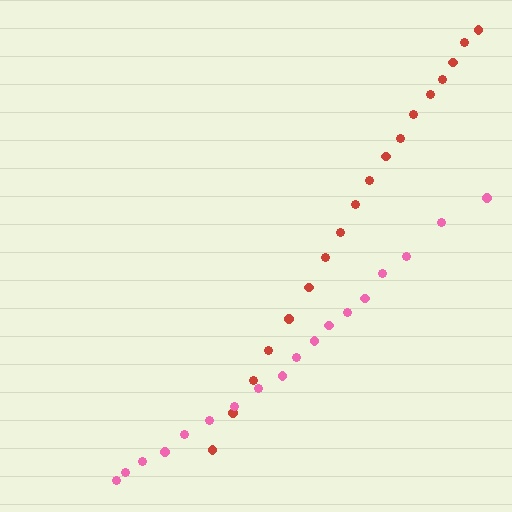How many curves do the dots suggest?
There are 2 distinct paths.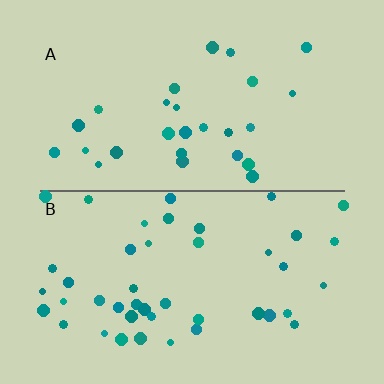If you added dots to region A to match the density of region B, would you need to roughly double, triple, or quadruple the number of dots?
Approximately double.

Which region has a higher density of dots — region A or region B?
B (the bottom).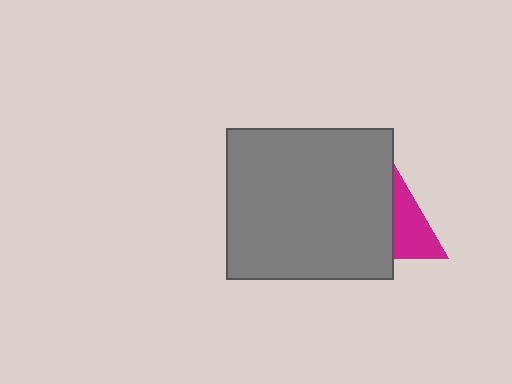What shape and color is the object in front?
The object in front is a gray rectangle.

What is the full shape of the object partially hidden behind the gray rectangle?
The partially hidden object is a magenta triangle.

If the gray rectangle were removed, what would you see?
You would see the complete magenta triangle.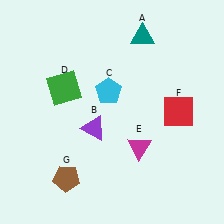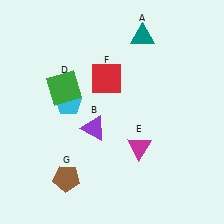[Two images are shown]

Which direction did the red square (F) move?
The red square (F) moved left.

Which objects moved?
The objects that moved are: the cyan pentagon (C), the red square (F).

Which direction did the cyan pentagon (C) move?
The cyan pentagon (C) moved left.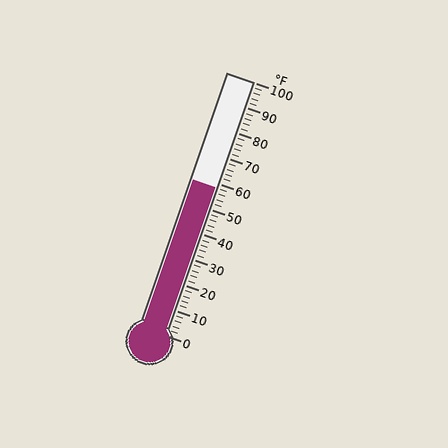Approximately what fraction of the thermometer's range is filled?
The thermometer is filled to approximately 60% of its range.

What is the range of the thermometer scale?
The thermometer scale ranges from 0°F to 100°F.